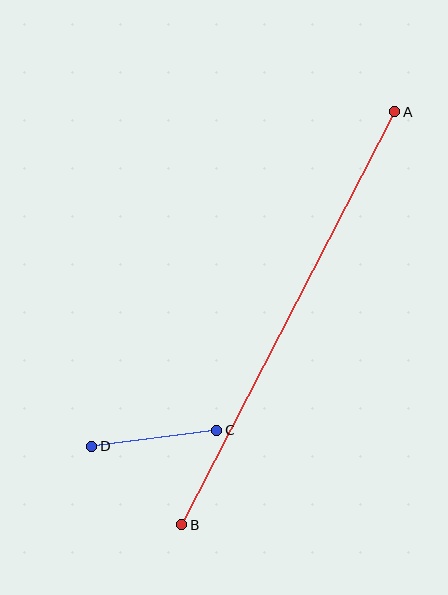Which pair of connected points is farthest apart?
Points A and B are farthest apart.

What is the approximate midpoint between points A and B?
The midpoint is at approximately (288, 318) pixels.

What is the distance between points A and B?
The distance is approximately 465 pixels.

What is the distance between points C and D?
The distance is approximately 126 pixels.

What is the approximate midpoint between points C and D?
The midpoint is at approximately (154, 438) pixels.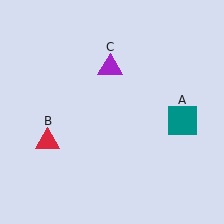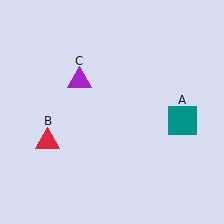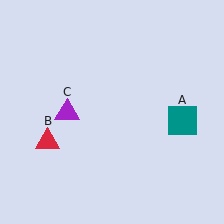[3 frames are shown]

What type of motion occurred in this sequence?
The purple triangle (object C) rotated counterclockwise around the center of the scene.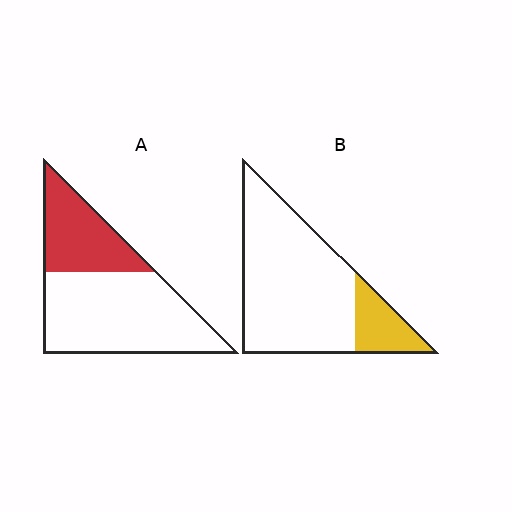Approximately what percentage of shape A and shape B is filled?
A is approximately 35% and B is approximately 20%.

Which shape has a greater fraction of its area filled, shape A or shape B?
Shape A.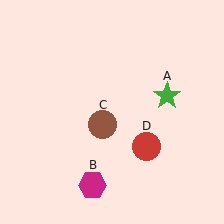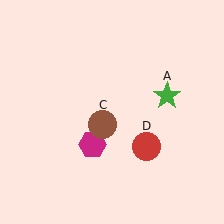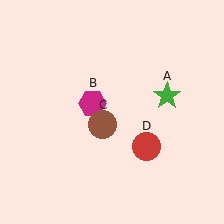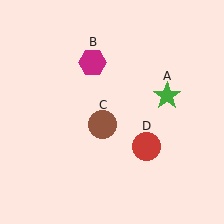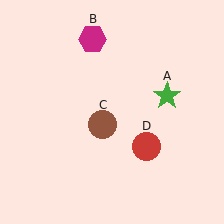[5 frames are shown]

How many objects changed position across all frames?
1 object changed position: magenta hexagon (object B).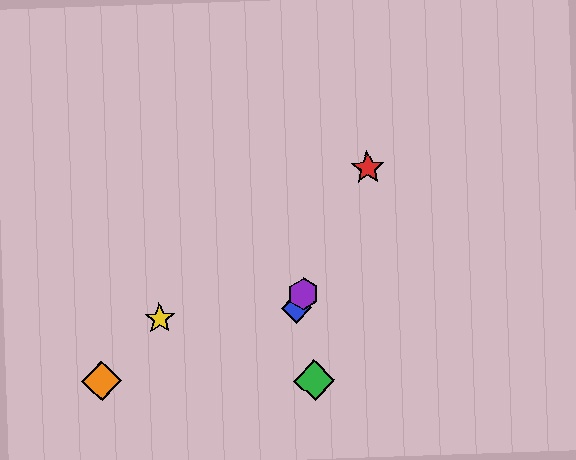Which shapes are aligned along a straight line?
The red star, the blue diamond, the purple hexagon are aligned along a straight line.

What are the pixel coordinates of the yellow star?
The yellow star is at (160, 319).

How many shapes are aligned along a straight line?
3 shapes (the red star, the blue diamond, the purple hexagon) are aligned along a straight line.